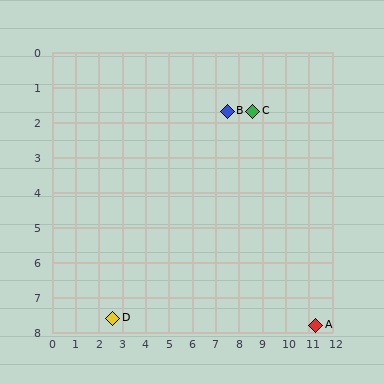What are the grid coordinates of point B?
Point B is at approximately (7.5, 1.7).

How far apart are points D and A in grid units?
Points D and A are about 8.7 grid units apart.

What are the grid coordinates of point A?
Point A is at approximately (11.3, 7.8).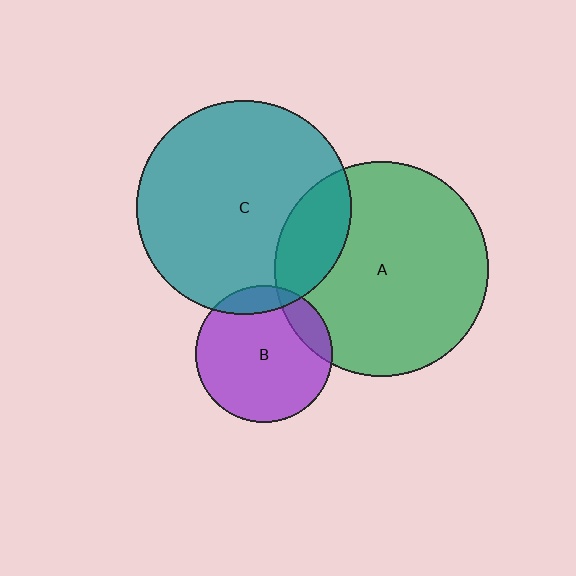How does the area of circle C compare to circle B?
Approximately 2.5 times.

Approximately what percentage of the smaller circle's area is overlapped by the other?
Approximately 20%.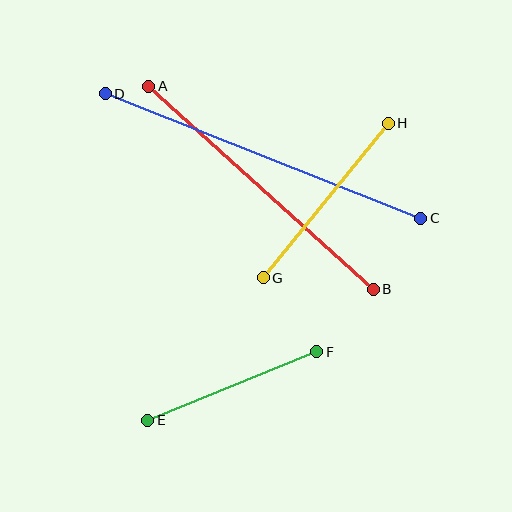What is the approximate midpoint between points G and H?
The midpoint is at approximately (326, 201) pixels.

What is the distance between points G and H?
The distance is approximately 199 pixels.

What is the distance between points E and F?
The distance is approximately 182 pixels.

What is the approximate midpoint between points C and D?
The midpoint is at approximately (263, 156) pixels.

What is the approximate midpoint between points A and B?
The midpoint is at approximately (261, 188) pixels.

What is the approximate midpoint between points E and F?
The midpoint is at approximately (232, 386) pixels.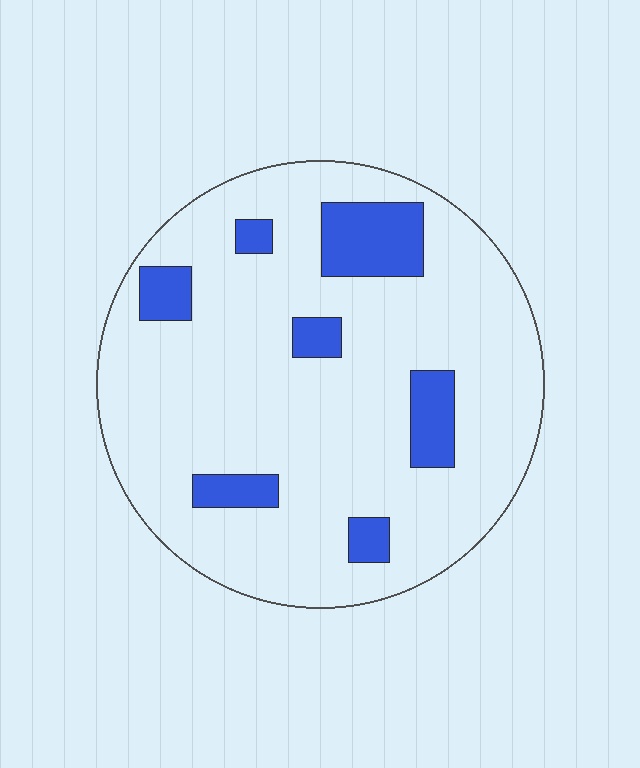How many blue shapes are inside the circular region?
7.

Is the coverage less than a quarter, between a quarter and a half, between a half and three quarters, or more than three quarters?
Less than a quarter.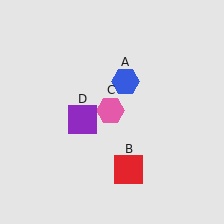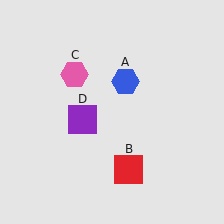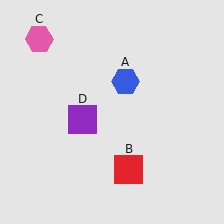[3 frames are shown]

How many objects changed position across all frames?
1 object changed position: pink hexagon (object C).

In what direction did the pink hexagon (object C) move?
The pink hexagon (object C) moved up and to the left.